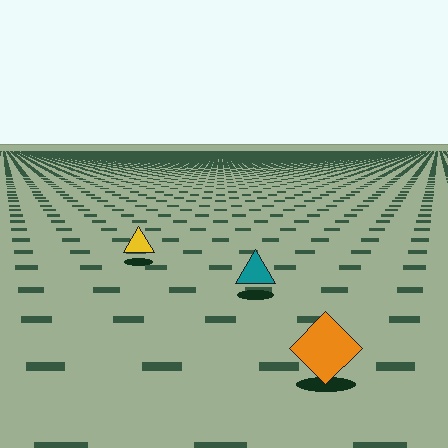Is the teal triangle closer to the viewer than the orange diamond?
No. The orange diamond is closer — you can tell from the texture gradient: the ground texture is coarser near it.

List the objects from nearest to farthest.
From nearest to farthest: the orange diamond, the teal triangle, the yellow triangle.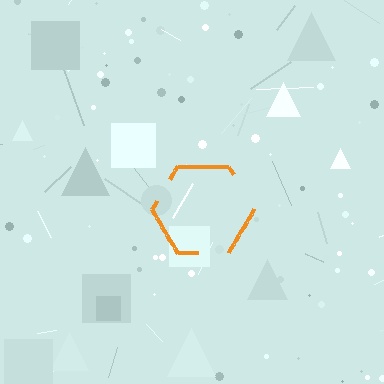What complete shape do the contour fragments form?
The contour fragments form a hexagon.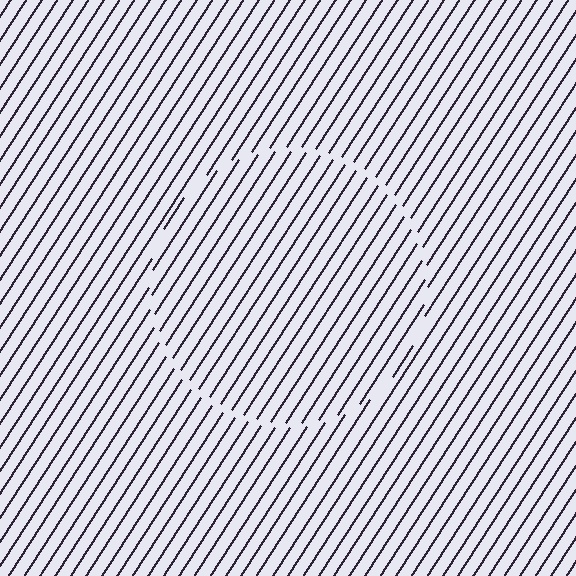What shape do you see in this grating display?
An illusory circle. The interior of the shape contains the same grating, shifted by half a period — the contour is defined by the phase discontinuity where line-ends from the inner and outer gratings abut.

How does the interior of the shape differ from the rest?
The interior of the shape contains the same grating, shifted by half a period — the contour is defined by the phase discontinuity where line-ends from the inner and outer gratings abut.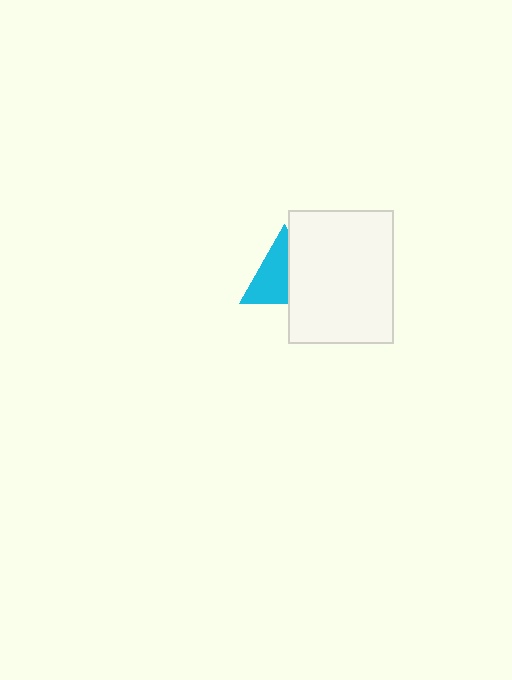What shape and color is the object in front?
The object in front is a white rectangle.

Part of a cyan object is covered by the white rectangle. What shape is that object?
It is a triangle.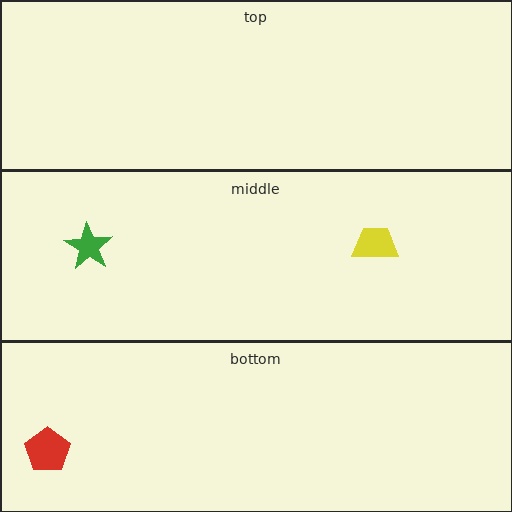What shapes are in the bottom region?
The red pentagon.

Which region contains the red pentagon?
The bottom region.